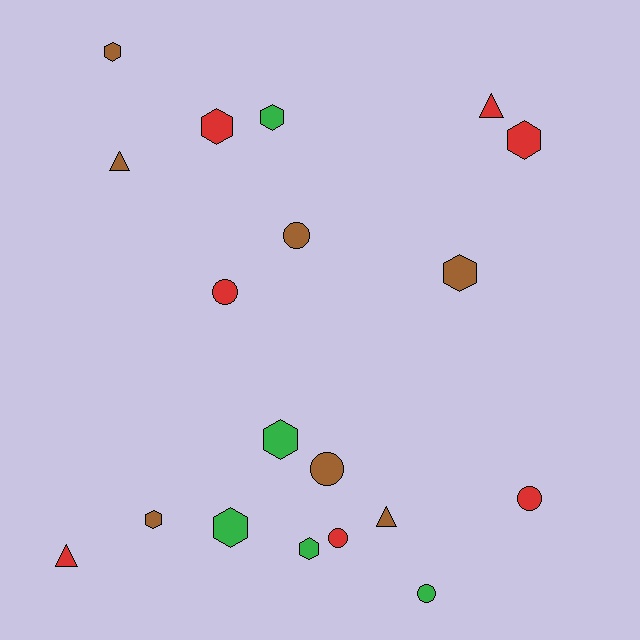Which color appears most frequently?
Red, with 7 objects.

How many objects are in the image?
There are 19 objects.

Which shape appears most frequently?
Hexagon, with 9 objects.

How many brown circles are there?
There are 2 brown circles.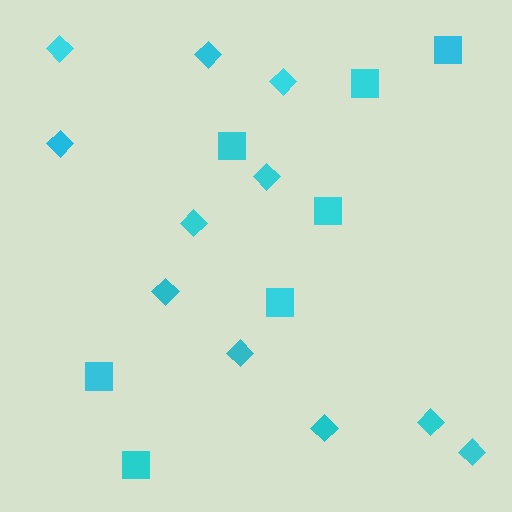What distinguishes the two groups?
There are 2 groups: one group of squares (7) and one group of diamonds (11).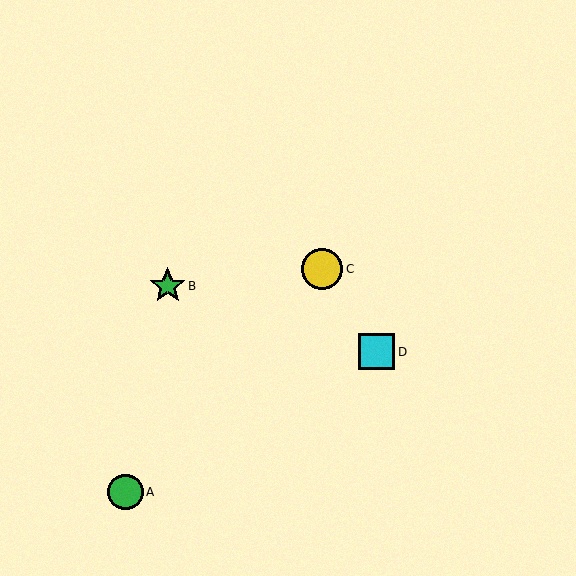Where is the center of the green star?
The center of the green star is at (168, 286).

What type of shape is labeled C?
Shape C is a yellow circle.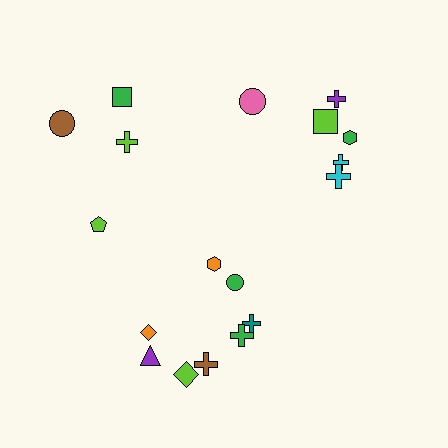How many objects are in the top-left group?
There are 4 objects.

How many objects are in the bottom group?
There are 8 objects.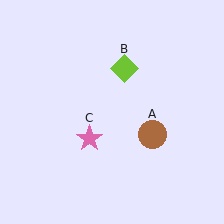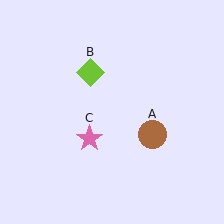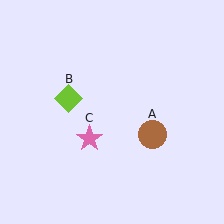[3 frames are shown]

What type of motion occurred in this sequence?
The lime diamond (object B) rotated counterclockwise around the center of the scene.